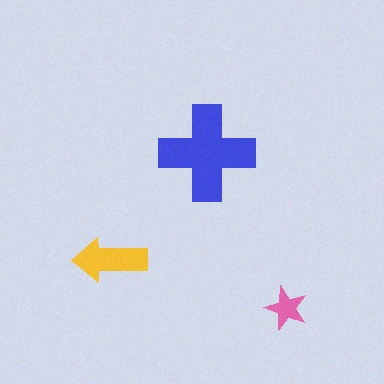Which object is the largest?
The blue cross.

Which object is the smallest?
The pink star.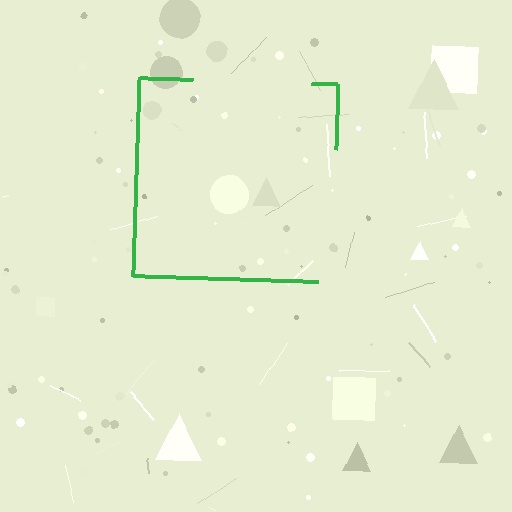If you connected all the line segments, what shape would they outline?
They would outline a square.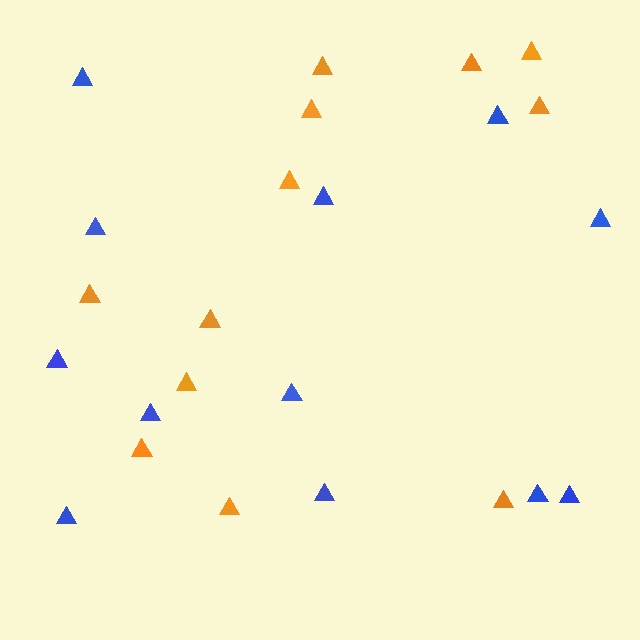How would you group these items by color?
There are 2 groups: one group of blue triangles (12) and one group of orange triangles (12).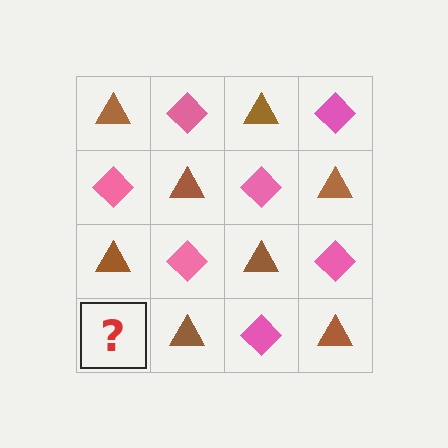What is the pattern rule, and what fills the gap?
The rule is that it alternates brown triangle and pink diamond in a checkerboard pattern. The gap should be filled with a pink diamond.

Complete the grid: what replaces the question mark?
The question mark should be replaced with a pink diamond.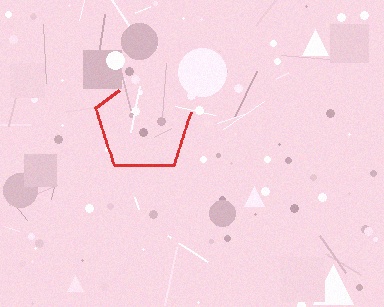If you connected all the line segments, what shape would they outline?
They would outline a pentagon.